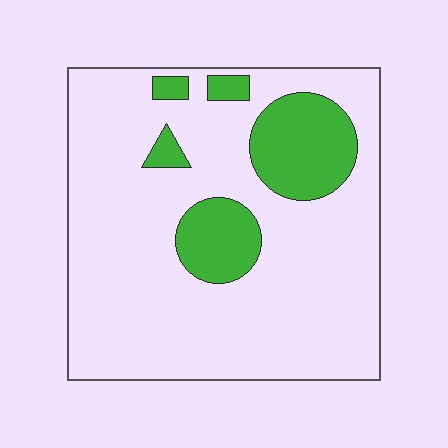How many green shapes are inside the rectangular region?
5.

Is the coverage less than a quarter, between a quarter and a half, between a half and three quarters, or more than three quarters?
Less than a quarter.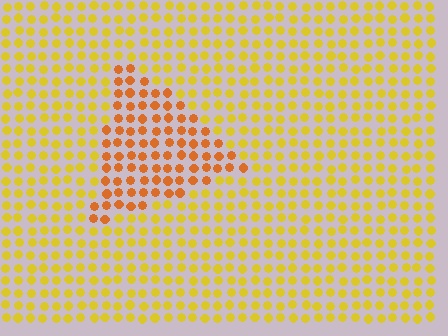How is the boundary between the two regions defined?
The boundary is defined purely by a slight shift in hue (about 30 degrees). Spacing, size, and orientation are identical on both sides.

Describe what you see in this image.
The image is filled with small yellow elements in a uniform arrangement. A triangle-shaped region is visible where the elements are tinted to a slightly different hue, forming a subtle color boundary.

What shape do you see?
I see a triangle.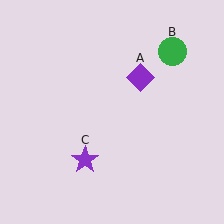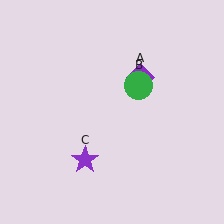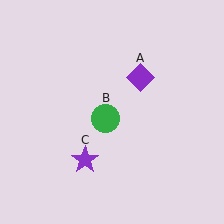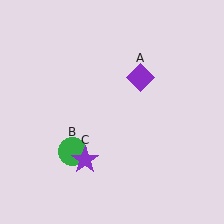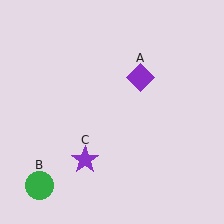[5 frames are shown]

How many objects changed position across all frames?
1 object changed position: green circle (object B).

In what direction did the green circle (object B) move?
The green circle (object B) moved down and to the left.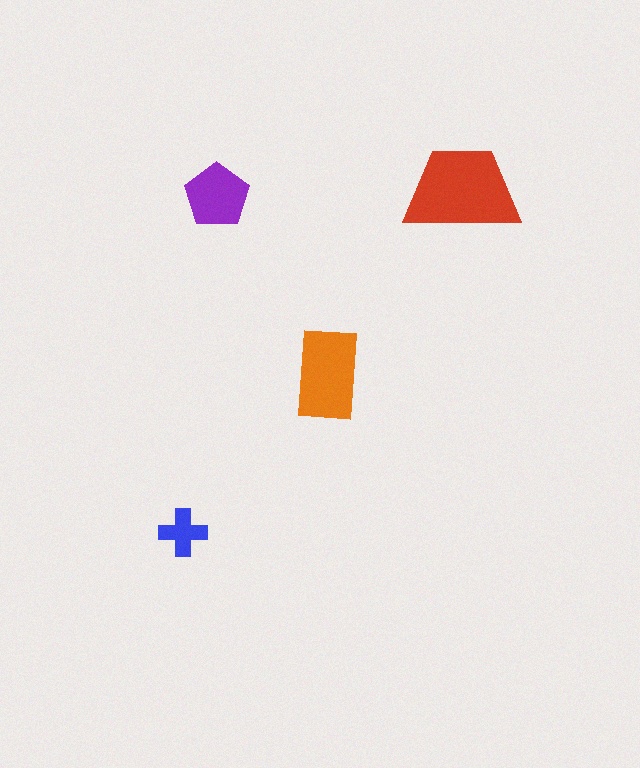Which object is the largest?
The red trapezoid.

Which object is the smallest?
The blue cross.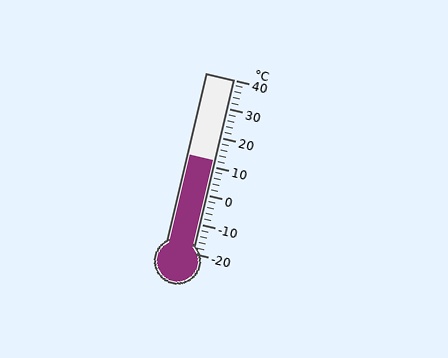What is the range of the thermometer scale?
The thermometer scale ranges from -20°C to 40°C.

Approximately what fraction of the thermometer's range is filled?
The thermometer is filled to approximately 55% of its range.